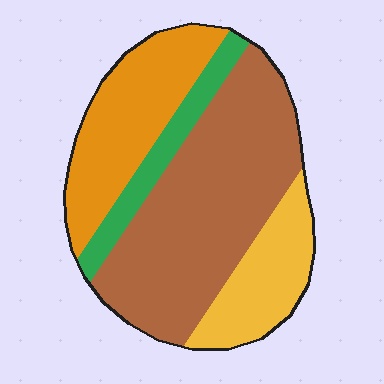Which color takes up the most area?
Brown, at roughly 50%.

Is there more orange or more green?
Orange.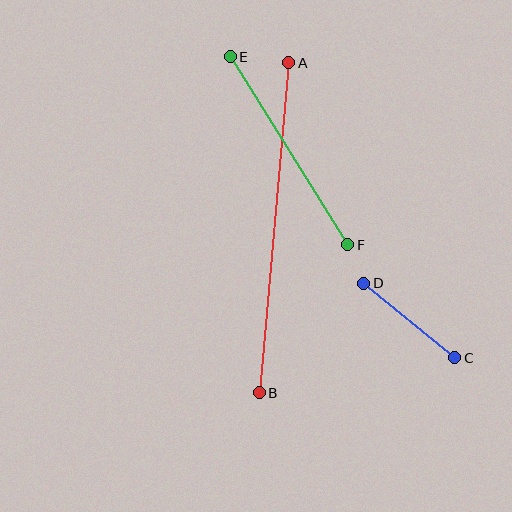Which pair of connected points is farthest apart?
Points A and B are farthest apart.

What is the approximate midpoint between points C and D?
The midpoint is at approximately (409, 320) pixels.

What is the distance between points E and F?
The distance is approximately 222 pixels.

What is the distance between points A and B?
The distance is approximately 332 pixels.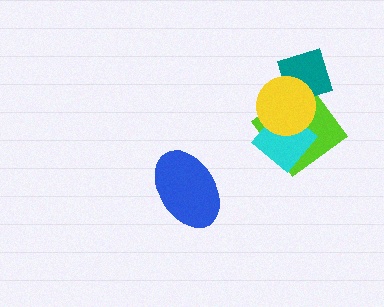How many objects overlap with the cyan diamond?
2 objects overlap with the cyan diamond.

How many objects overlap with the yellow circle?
3 objects overlap with the yellow circle.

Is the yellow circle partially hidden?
No, no other shape covers it.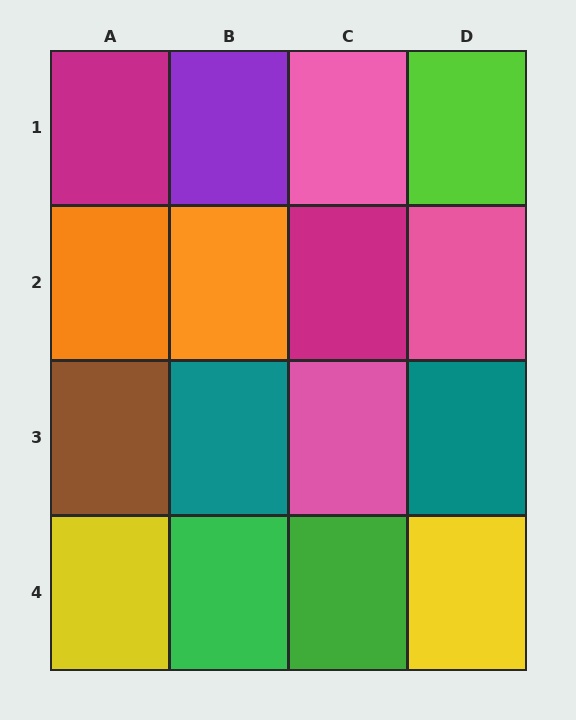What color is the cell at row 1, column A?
Magenta.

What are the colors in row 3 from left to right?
Brown, teal, pink, teal.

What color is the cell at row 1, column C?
Pink.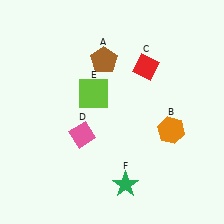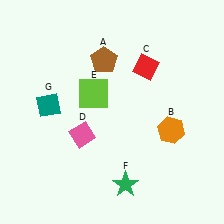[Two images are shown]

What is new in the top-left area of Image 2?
A teal diamond (G) was added in the top-left area of Image 2.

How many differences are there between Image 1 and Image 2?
There is 1 difference between the two images.